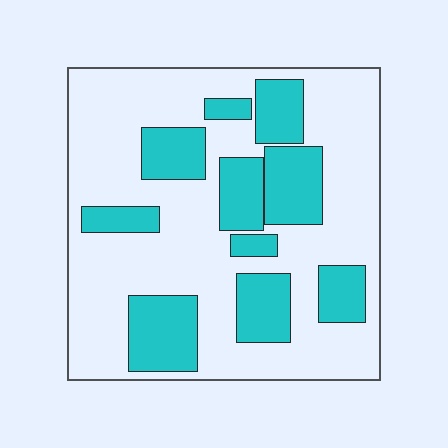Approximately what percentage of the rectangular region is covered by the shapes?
Approximately 30%.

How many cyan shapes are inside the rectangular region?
10.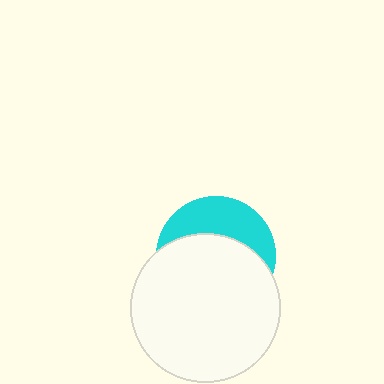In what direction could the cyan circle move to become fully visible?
The cyan circle could move up. That would shift it out from behind the white circle entirely.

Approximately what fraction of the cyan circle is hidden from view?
Roughly 64% of the cyan circle is hidden behind the white circle.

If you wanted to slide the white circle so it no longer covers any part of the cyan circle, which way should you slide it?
Slide it down — that is the most direct way to separate the two shapes.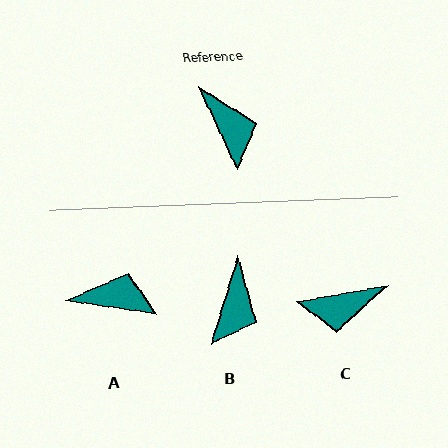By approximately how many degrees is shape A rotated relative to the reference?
Approximately 57 degrees counter-clockwise.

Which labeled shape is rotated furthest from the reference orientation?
C, about 105 degrees away.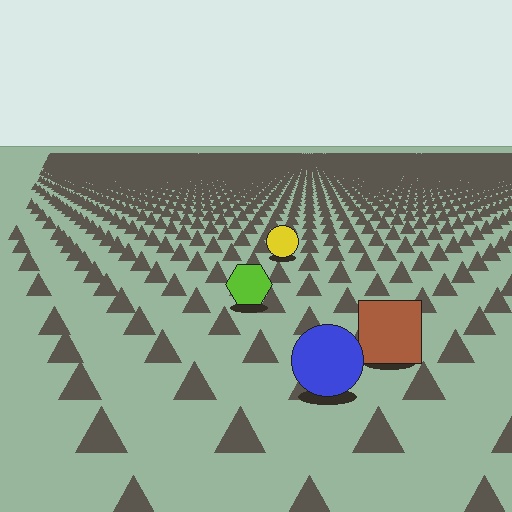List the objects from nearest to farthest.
From nearest to farthest: the blue circle, the brown square, the lime hexagon, the yellow circle.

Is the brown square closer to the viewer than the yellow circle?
Yes. The brown square is closer — you can tell from the texture gradient: the ground texture is coarser near it.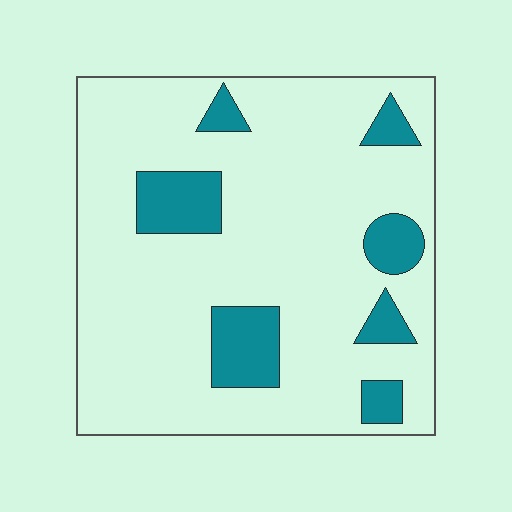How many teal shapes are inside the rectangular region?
7.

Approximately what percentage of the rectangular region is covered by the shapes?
Approximately 15%.